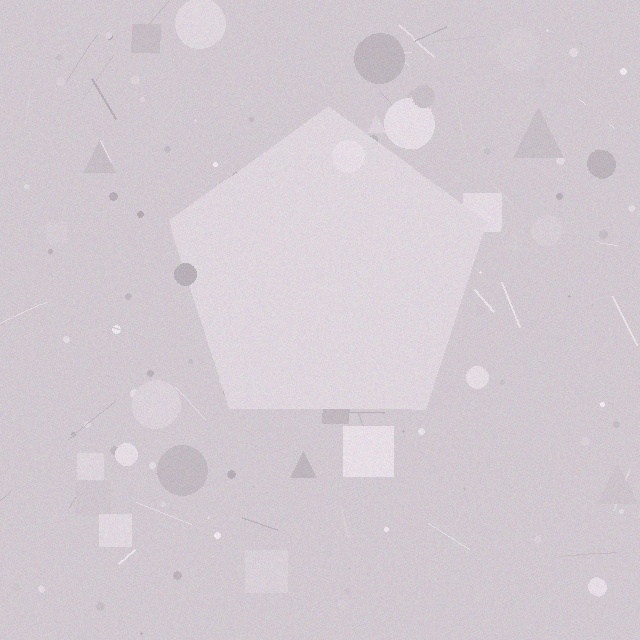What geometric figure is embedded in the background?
A pentagon is embedded in the background.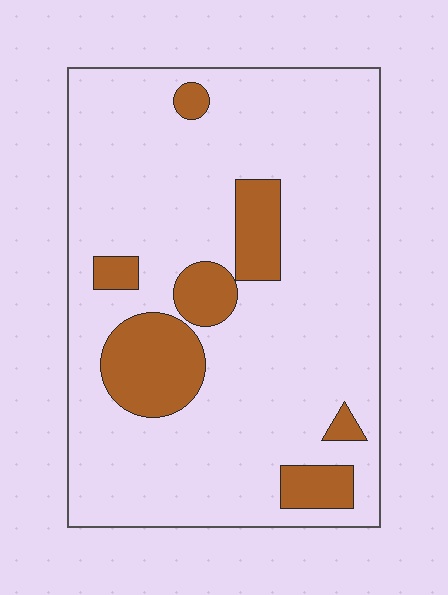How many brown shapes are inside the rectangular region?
7.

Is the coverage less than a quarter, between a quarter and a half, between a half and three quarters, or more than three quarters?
Less than a quarter.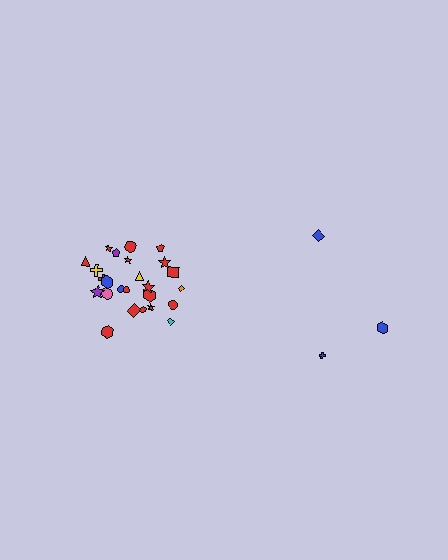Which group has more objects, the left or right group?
The left group.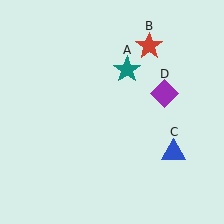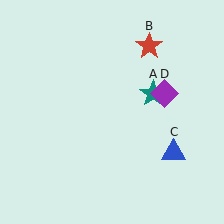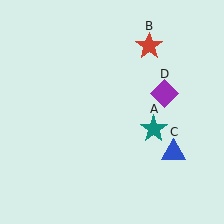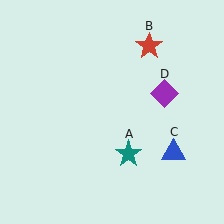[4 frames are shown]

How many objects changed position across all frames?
1 object changed position: teal star (object A).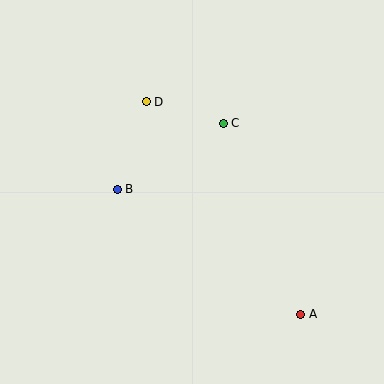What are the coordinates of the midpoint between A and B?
The midpoint between A and B is at (209, 252).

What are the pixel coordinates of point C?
Point C is at (223, 123).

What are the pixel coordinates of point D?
Point D is at (146, 102).